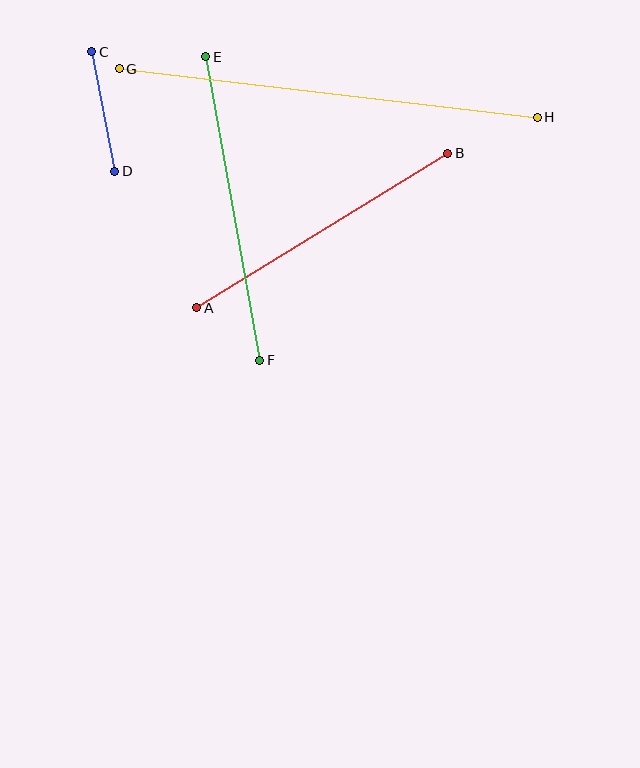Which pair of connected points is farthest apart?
Points G and H are farthest apart.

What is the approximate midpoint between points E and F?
The midpoint is at approximately (233, 209) pixels.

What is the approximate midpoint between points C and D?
The midpoint is at approximately (103, 112) pixels.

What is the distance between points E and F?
The distance is approximately 308 pixels.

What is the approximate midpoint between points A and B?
The midpoint is at approximately (322, 230) pixels.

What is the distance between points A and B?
The distance is approximately 295 pixels.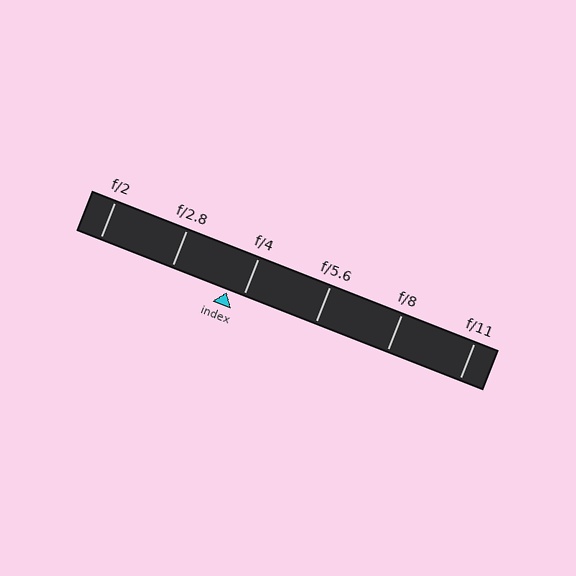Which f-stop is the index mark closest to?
The index mark is closest to f/4.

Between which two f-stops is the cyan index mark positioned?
The index mark is between f/2.8 and f/4.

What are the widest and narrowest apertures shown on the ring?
The widest aperture shown is f/2 and the narrowest is f/11.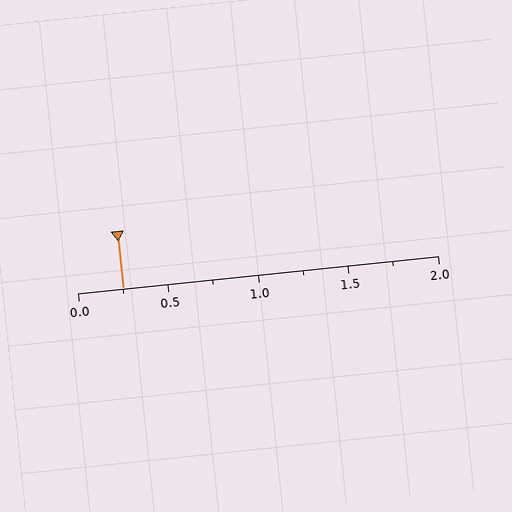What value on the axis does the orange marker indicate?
The marker indicates approximately 0.25.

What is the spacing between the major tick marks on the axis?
The major ticks are spaced 0.5 apart.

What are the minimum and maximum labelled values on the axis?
The axis runs from 0.0 to 2.0.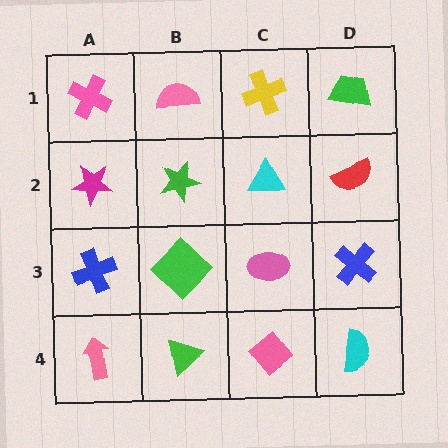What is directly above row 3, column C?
A cyan triangle.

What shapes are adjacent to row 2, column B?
A pink semicircle (row 1, column B), a green diamond (row 3, column B), a magenta star (row 2, column A), a cyan triangle (row 2, column C).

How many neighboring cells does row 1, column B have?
3.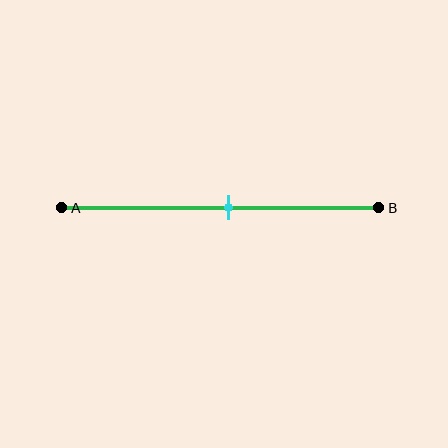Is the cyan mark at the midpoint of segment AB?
Yes, the mark is approximately at the midpoint.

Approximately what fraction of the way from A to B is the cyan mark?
The cyan mark is approximately 50% of the way from A to B.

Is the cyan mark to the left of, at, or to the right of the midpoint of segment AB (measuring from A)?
The cyan mark is approximately at the midpoint of segment AB.